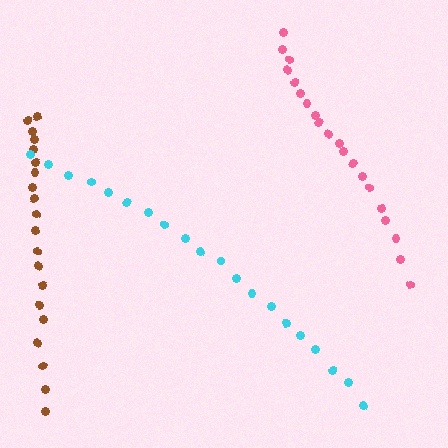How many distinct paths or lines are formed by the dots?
There are 3 distinct paths.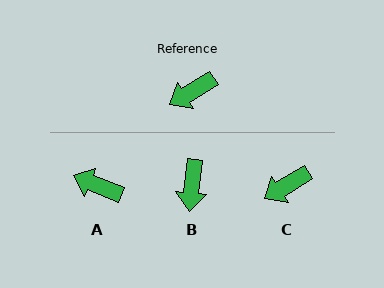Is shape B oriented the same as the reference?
No, it is off by about 52 degrees.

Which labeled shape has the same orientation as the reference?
C.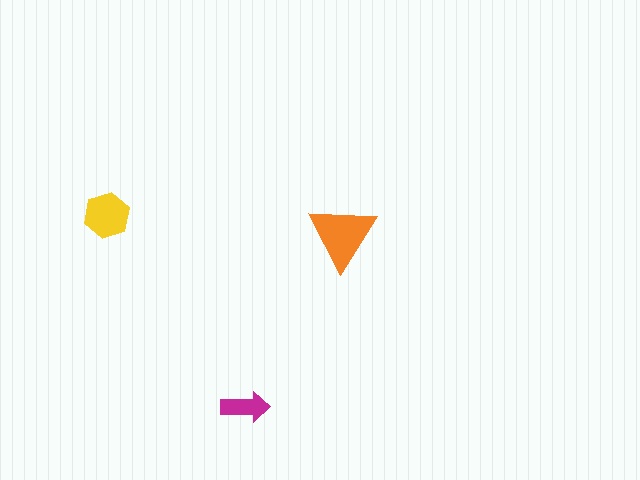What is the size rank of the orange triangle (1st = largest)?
1st.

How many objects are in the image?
There are 3 objects in the image.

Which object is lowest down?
The magenta arrow is bottommost.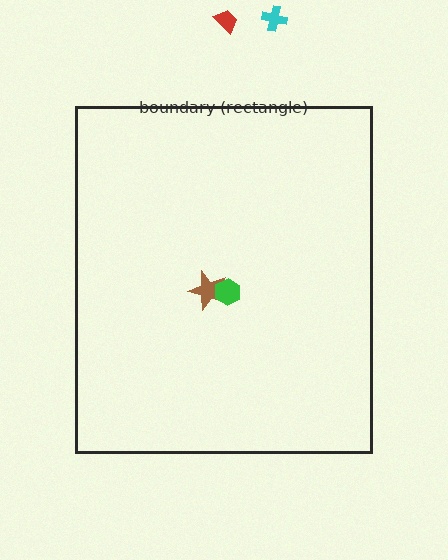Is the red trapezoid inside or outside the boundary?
Outside.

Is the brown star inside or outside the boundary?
Inside.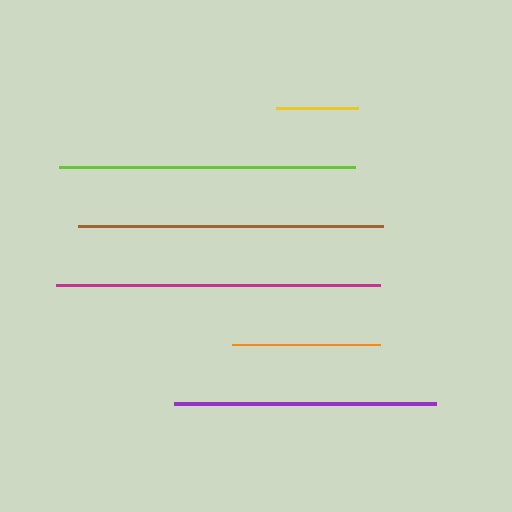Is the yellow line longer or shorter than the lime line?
The lime line is longer than the yellow line.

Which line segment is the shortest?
The yellow line is the shortest at approximately 82 pixels.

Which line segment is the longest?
The magenta line is the longest at approximately 324 pixels.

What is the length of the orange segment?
The orange segment is approximately 148 pixels long.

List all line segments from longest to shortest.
From longest to shortest: magenta, brown, lime, purple, orange, yellow.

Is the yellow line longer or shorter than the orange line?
The orange line is longer than the yellow line.